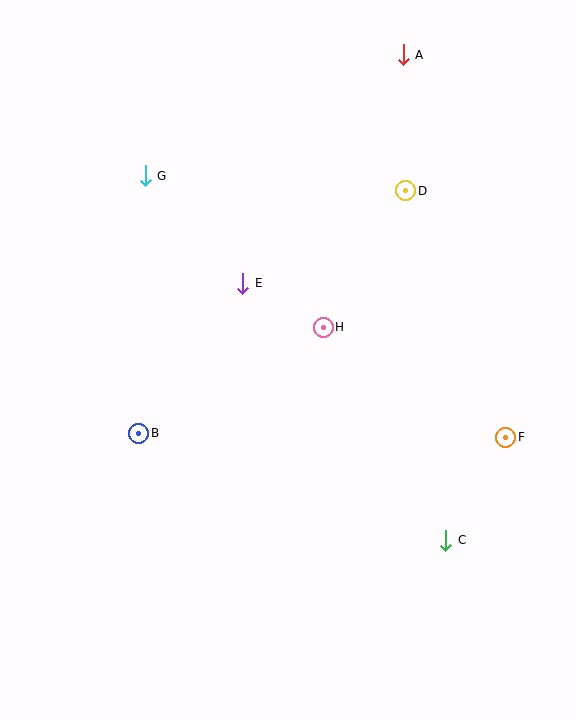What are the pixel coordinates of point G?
Point G is at (145, 176).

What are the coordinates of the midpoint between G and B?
The midpoint between G and B is at (142, 305).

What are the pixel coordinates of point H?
Point H is at (323, 327).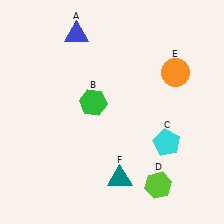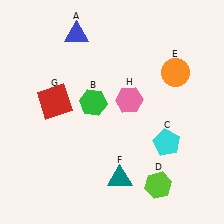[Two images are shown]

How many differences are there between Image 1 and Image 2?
There are 2 differences between the two images.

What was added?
A red square (G), a pink hexagon (H) were added in Image 2.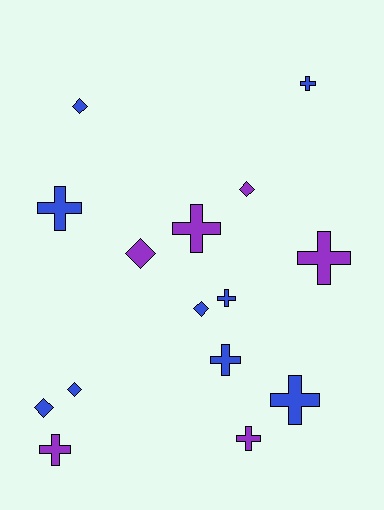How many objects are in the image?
There are 15 objects.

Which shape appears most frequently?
Cross, with 9 objects.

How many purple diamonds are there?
There are 2 purple diamonds.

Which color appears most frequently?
Blue, with 9 objects.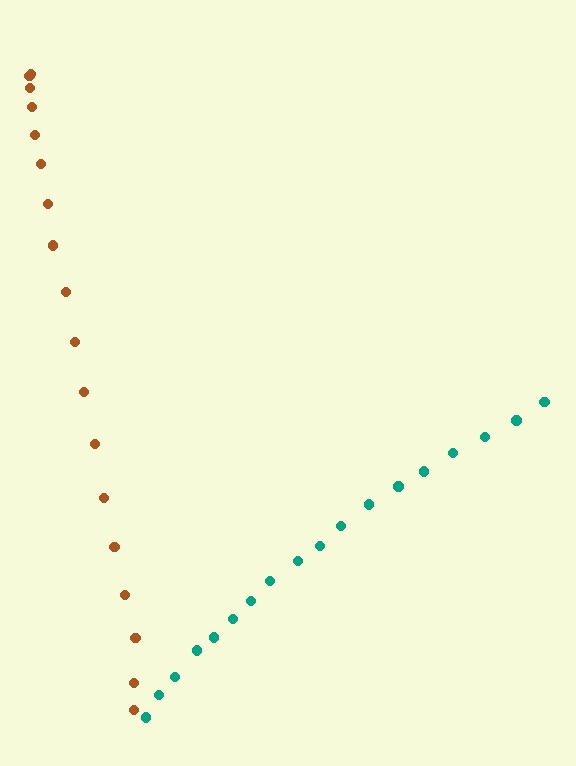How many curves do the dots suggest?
There are 2 distinct paths.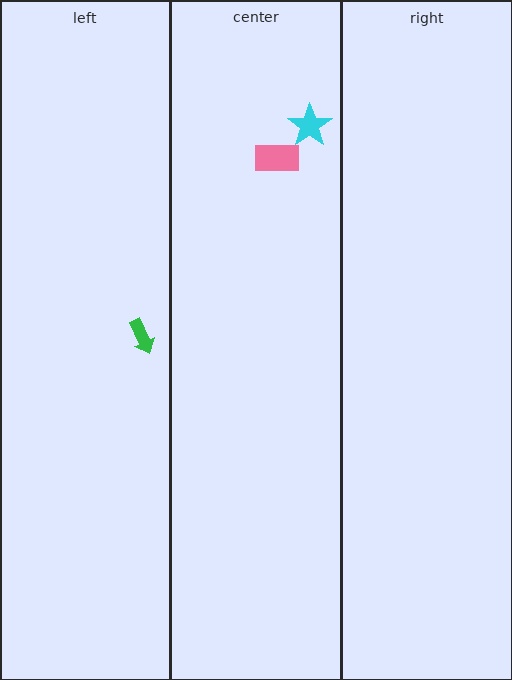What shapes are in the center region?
The cyan star, the pink rectangle.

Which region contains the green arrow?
The left region.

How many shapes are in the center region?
2.